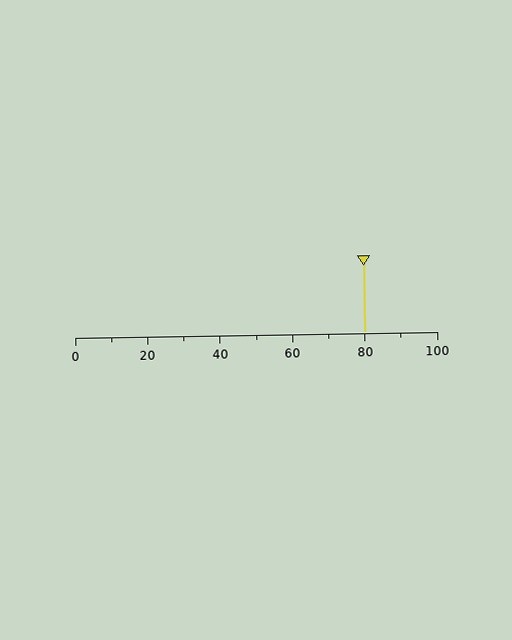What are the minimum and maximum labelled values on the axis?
The axis runs from 0 to 100.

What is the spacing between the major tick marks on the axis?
The major ticks are spaced 20 apart.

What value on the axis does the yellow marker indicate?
The marker indicates approximately 80.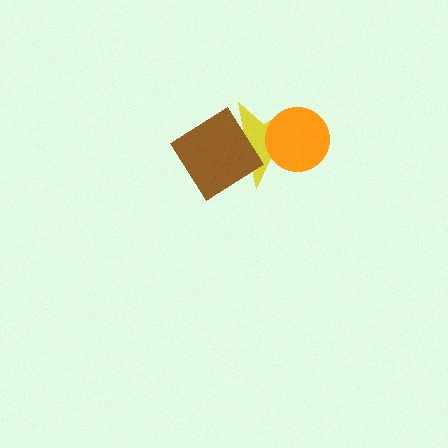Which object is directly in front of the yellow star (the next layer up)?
The brown diamond is directly in front of the yellow star.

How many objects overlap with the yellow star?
2 objects overlap with the yellow star.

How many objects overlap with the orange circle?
1 object overlaps with the orange circle.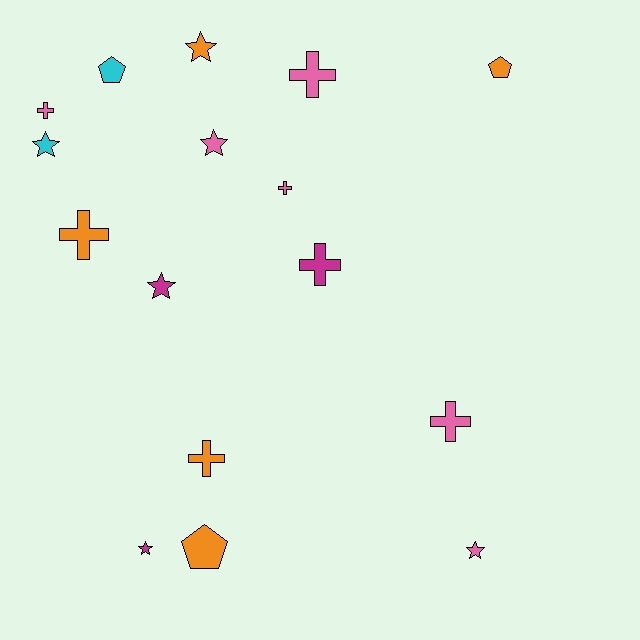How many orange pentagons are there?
There are 2 orange pentagons.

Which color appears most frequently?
Pink, with 6 objects.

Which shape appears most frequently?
Cross, with 7 objects.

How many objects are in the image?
There are 16 objects.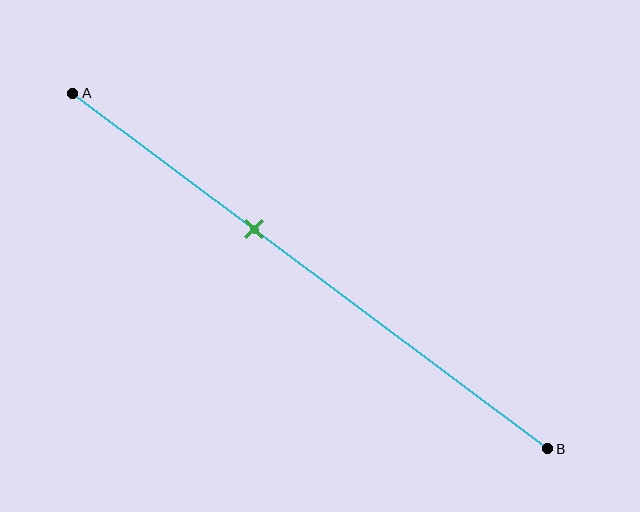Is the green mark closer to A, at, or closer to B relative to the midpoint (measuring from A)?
The green mark is closer to point A than the midpoint of segment AB.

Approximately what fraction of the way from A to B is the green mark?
The green mark is approximately 40% of the way from A to B.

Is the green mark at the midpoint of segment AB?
No, the mark is at about 40% from A, not at the 50% midpoint.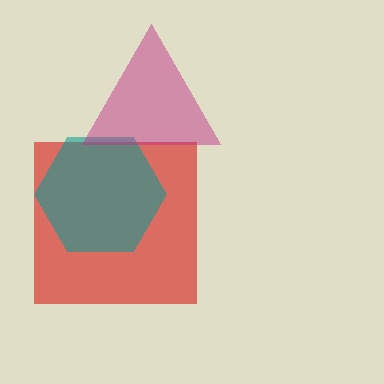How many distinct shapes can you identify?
There are 3 distinct shapes: a red square, a teal hexagon, a magenta triangle.